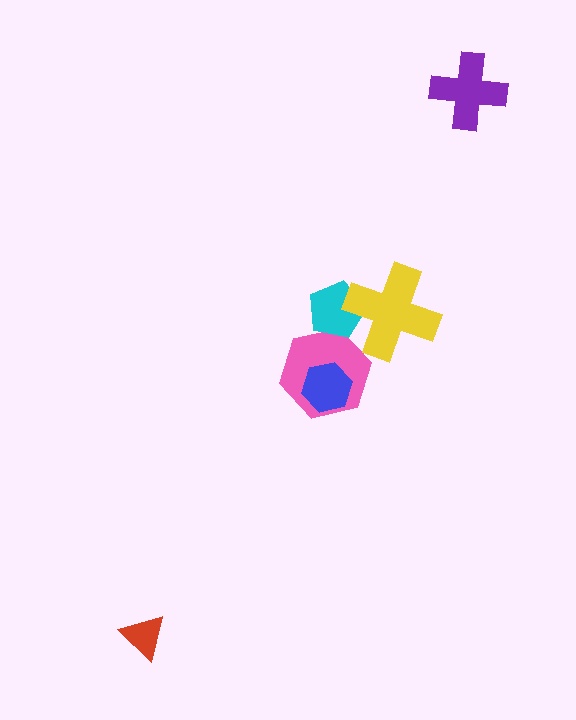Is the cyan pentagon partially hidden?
Yes, it is partially covered by another shape.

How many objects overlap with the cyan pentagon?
2 objects overlap with the cyan pentagon.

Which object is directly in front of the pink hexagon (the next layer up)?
The cyan pentagon is directly in front of the pink hexagon.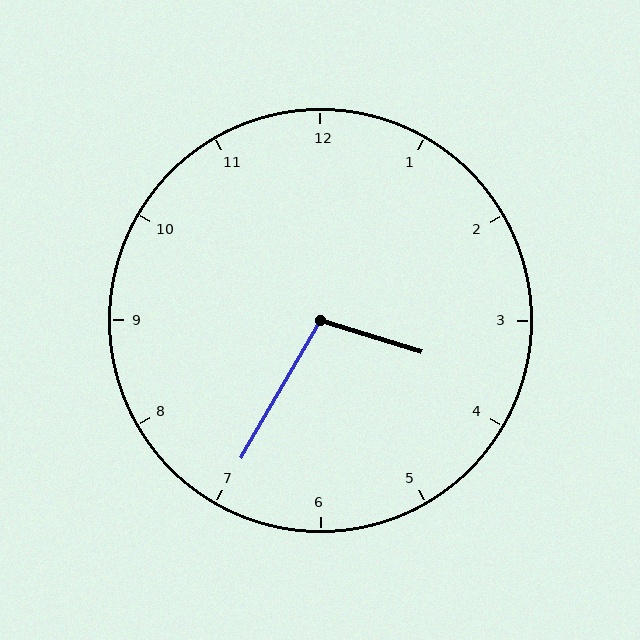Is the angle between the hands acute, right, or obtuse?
It is obtuse.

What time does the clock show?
3:35.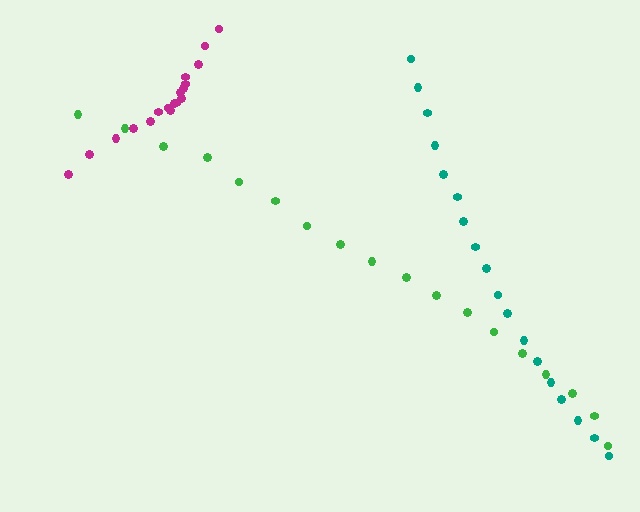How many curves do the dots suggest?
There are 3 distinct paths.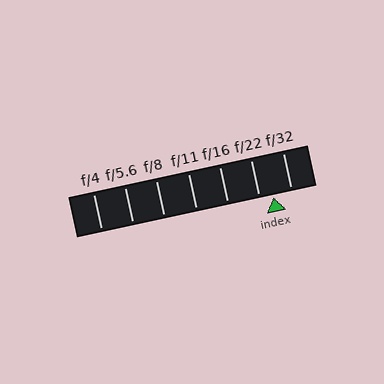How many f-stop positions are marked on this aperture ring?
There are 7 f-stop positions marked.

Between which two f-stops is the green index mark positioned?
The index mark is between f/22 and f/32.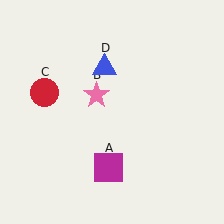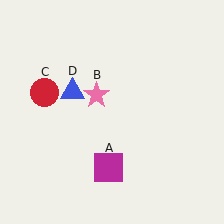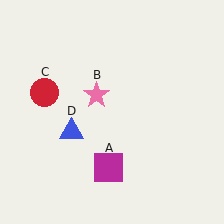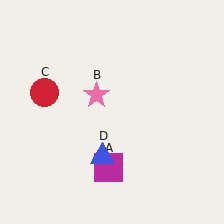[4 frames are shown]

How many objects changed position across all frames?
1 object changed position: blue triangle (object D).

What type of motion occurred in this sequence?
The blue triangle (object D) rotated counterclockwise around the center of the scene.